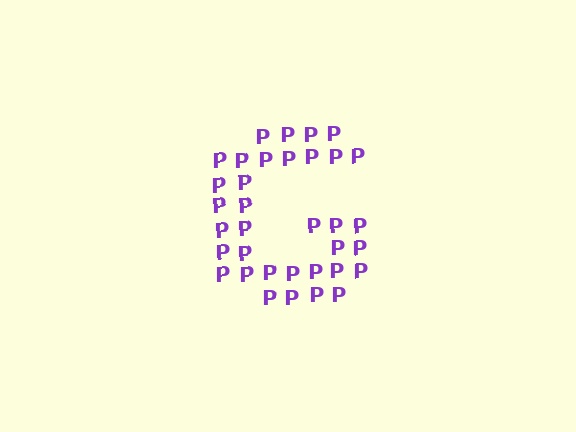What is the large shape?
The large shape is the letter G.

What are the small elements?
The small elements are letter P's.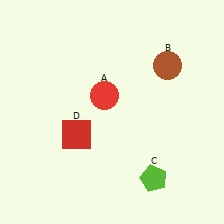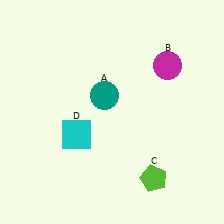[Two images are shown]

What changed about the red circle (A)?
In Image 1, A is red. In Image 2, it changed to teal.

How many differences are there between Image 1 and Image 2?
There are 3 differences between the two images.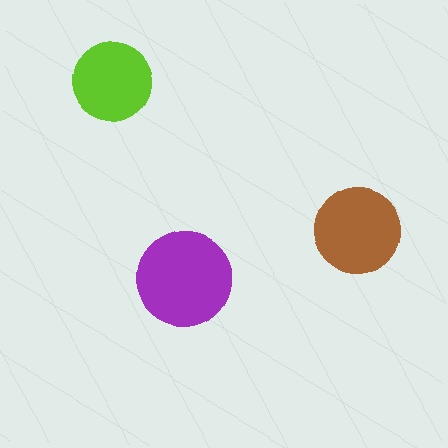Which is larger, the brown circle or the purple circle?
The purple one.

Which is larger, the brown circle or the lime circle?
The brown one.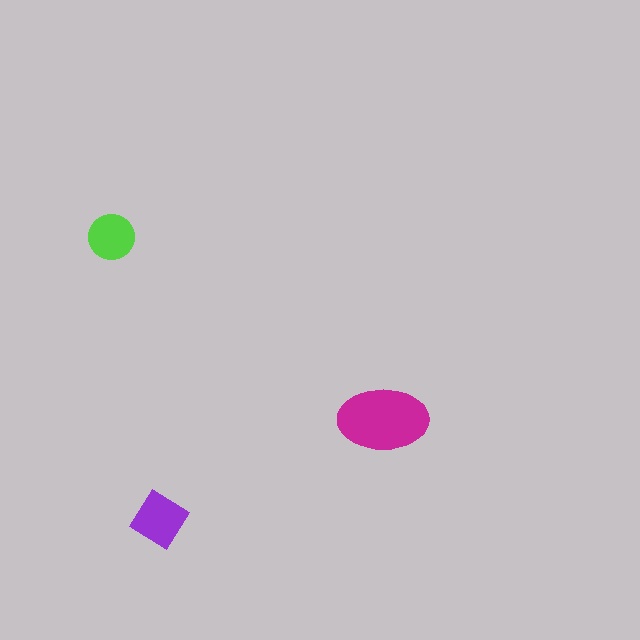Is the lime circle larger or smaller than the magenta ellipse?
Smaller.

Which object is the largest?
The magenta ellipse.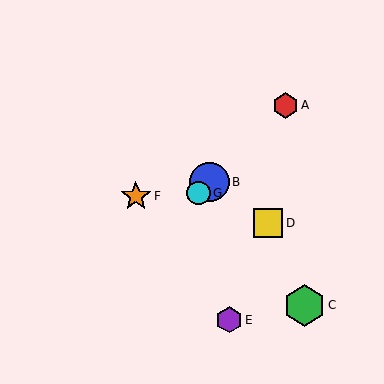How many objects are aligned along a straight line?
3 objects (A, B, G) are aligned along a straight line.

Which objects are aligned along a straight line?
Objects A, B, G are aligned along a straight line.